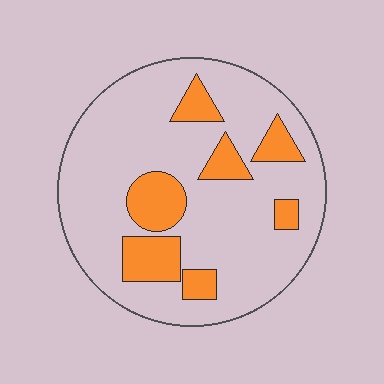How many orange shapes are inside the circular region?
7.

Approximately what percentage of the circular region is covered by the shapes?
Approximately 20%.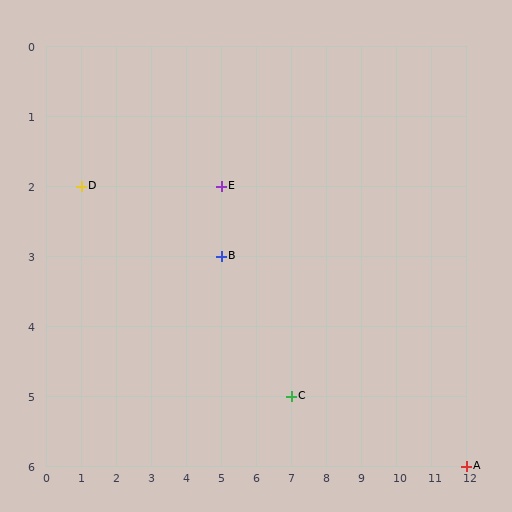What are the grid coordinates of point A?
Point A is at grid coordinates (12, 6).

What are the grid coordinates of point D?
Point D is at grid coordinates (1, 2).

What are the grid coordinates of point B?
Point B is at grid coordinates (5, 3).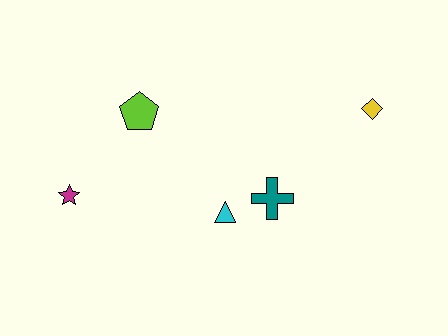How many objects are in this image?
There are 5 objects.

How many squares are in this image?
There are no squares.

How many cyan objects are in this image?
There is 1 cyan object.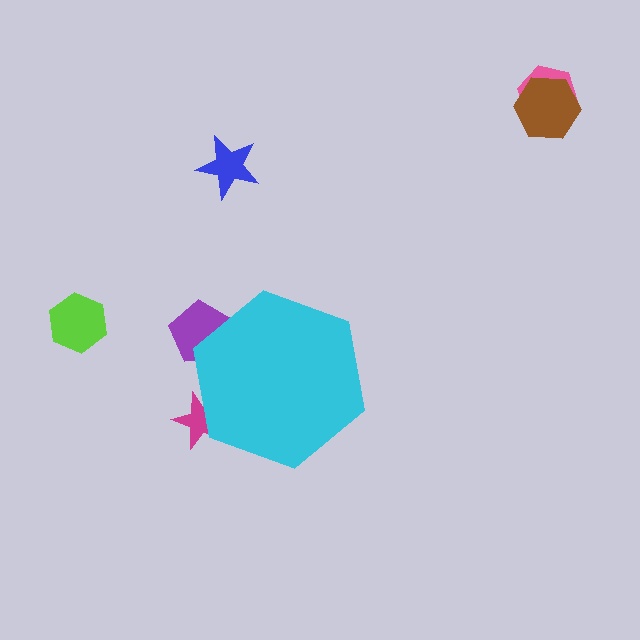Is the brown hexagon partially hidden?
No, the brown hexagon is fully visible.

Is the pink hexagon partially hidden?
No, the pink hexagon is fully visible.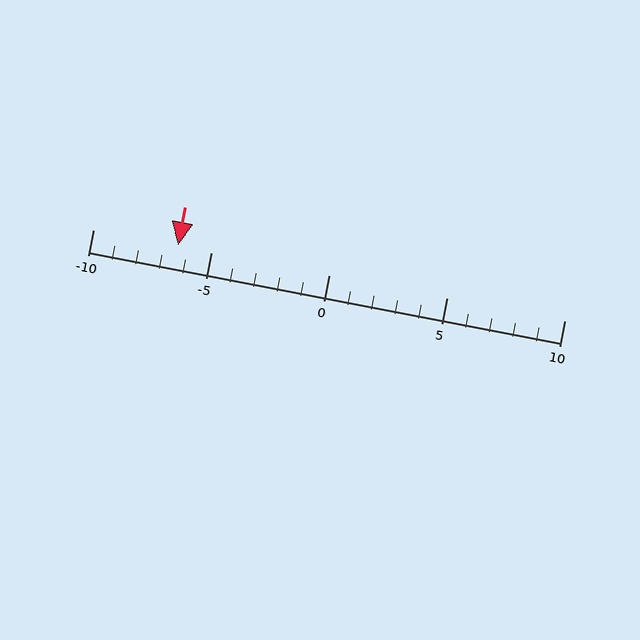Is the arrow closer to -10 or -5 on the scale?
The arrow is closer to -5.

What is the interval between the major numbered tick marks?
The major tick marks are spaced 5 units apart.